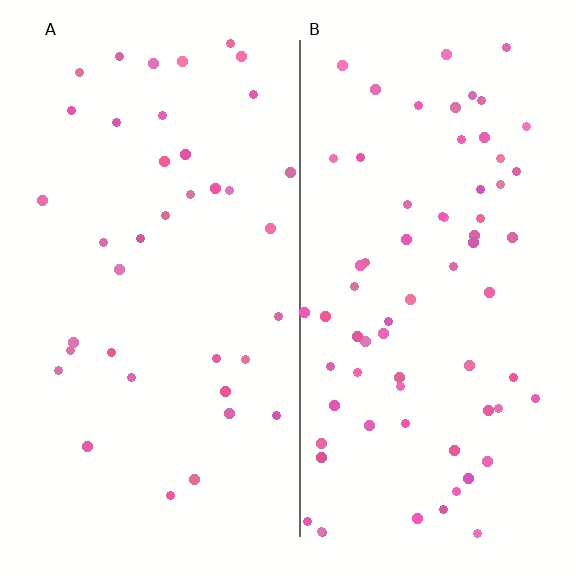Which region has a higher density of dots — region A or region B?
B (the right).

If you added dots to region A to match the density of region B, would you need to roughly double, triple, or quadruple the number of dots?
Approximately double.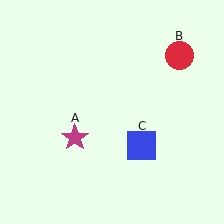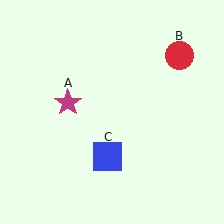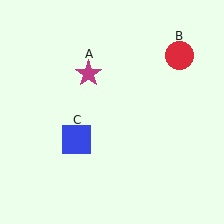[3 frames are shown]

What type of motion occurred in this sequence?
The magenta star (object A), blue square (object C) rotated clockwise around the center of the scene.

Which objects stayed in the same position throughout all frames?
Red circle (object B) remained stationary.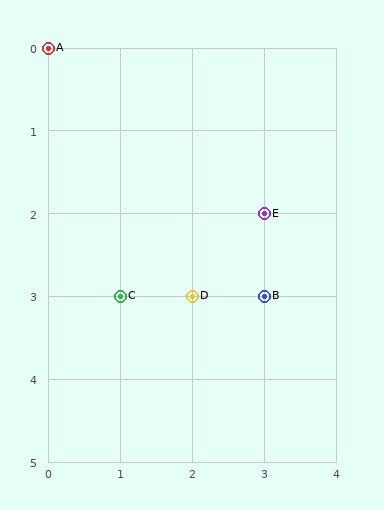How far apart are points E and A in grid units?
Points E and A are 3 columns and 2 rows apart (about 3.6 grid units diagonally).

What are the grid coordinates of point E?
Point E is at grid coordinates (3, 2).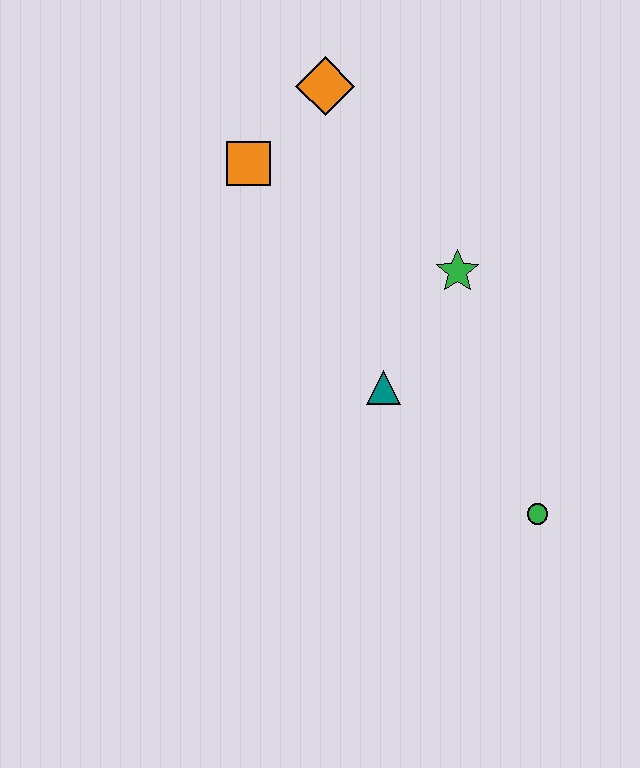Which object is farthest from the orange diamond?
The green circle is farthest from the orange diamond.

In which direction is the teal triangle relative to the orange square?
The teal triangle is below the orange square.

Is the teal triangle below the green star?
Yes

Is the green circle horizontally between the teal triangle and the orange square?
No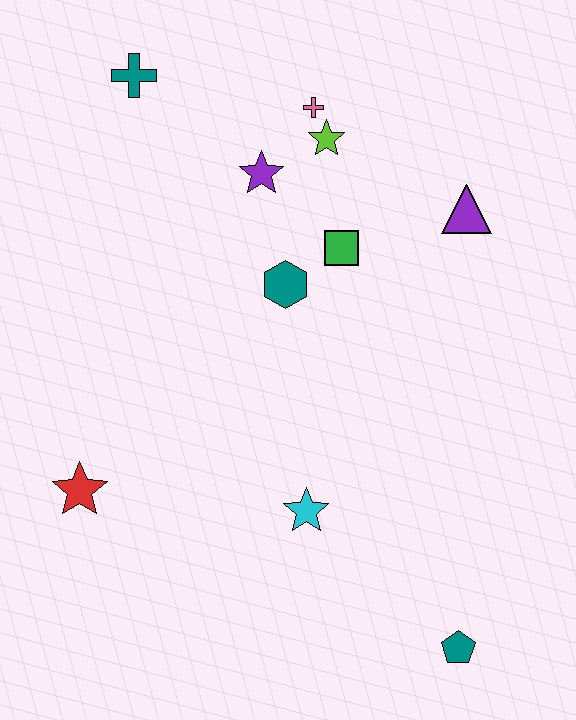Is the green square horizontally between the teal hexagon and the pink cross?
No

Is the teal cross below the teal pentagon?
No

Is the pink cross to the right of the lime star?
No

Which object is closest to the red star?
The cyan star is closest to the red star.